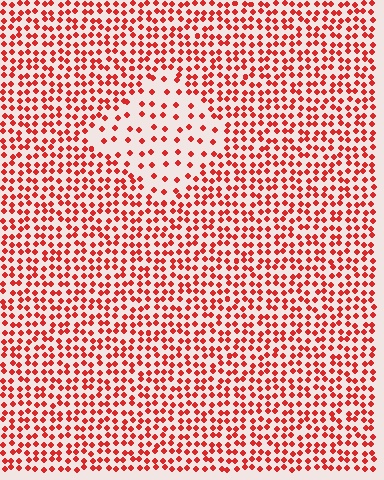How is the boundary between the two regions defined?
The boundary is defined by a change in element density (approximately 2.3x ratio). All elements are the same color, size, and shape.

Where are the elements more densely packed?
The elements are more densely packed outside the diamond boundary.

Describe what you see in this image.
The image contains small red elements arranged at two different densities. A diamond-shaped region is visible where the elements are less densely packed than the surrounding area.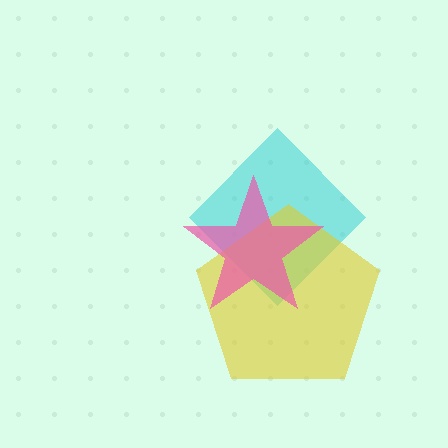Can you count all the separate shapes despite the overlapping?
Yes, there are 3 separate shapes.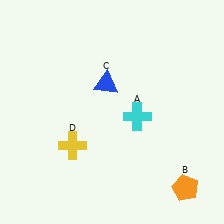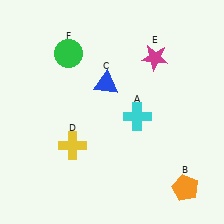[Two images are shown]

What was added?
A magenta star (E), a green circle (F) were added in Image 2.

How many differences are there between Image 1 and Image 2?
There are 2 differences between the two images.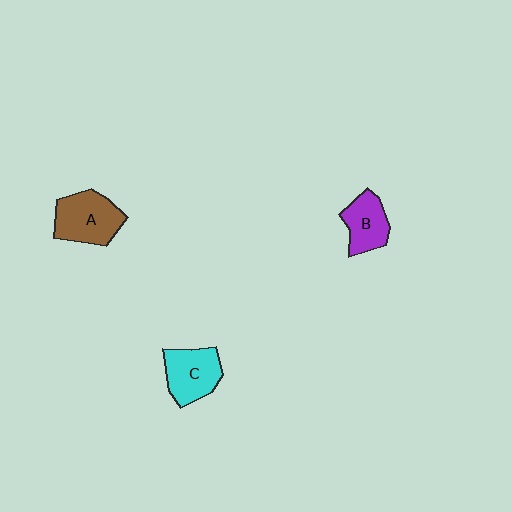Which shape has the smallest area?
Shape B (purple).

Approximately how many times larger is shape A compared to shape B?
Approximately 1.4 times.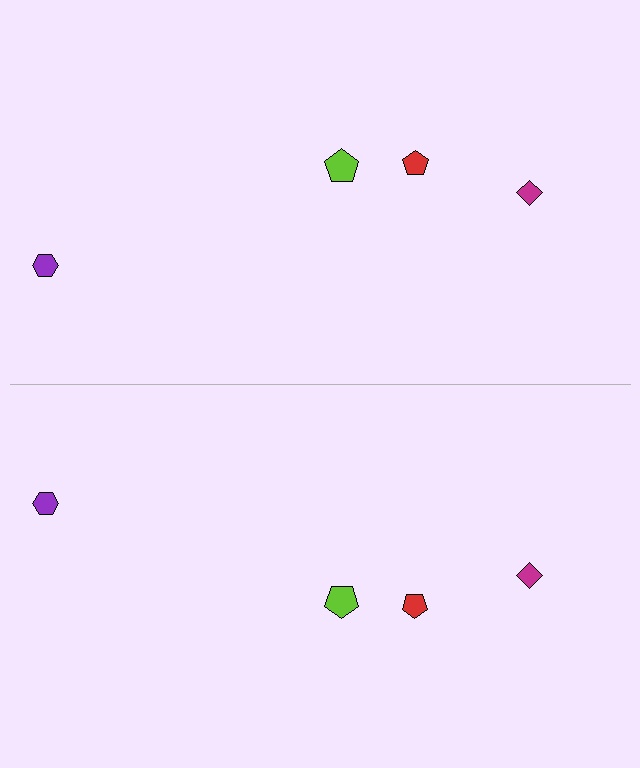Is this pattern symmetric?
Yes, this pattern has bilateral (reflection) symmetry.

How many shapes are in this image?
There are 8 shapes in this image.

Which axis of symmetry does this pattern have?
The pattern has a horizontal axis of symmetry running through the center of the image.